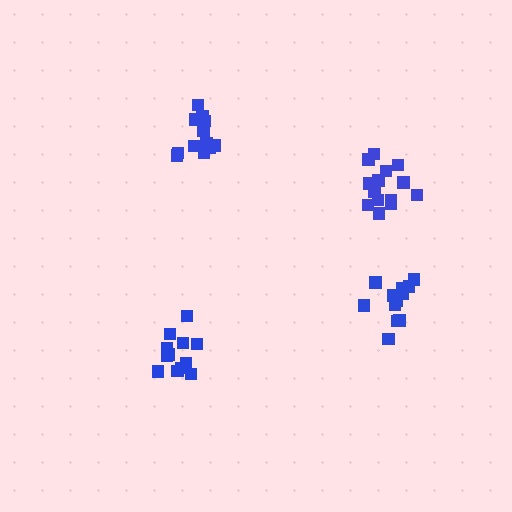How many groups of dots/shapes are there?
There are 4 groups.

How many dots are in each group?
Group 1: 12 dots, Group 2: 12 dots, Group 3: 14 dots, Group 4: 13 dots (51 total).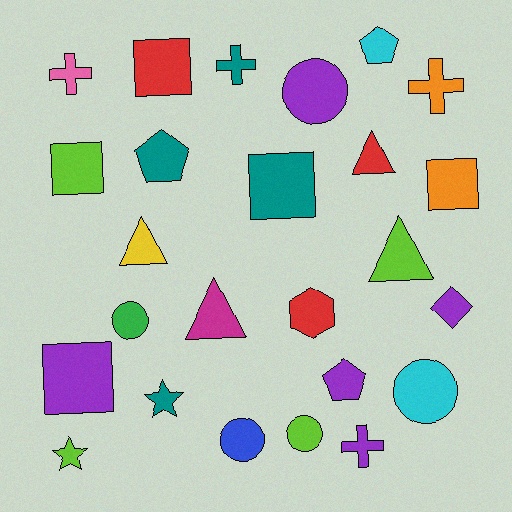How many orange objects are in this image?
There are 2 orange objects.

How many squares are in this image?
There are 5 squares.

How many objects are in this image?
There are 25 objects.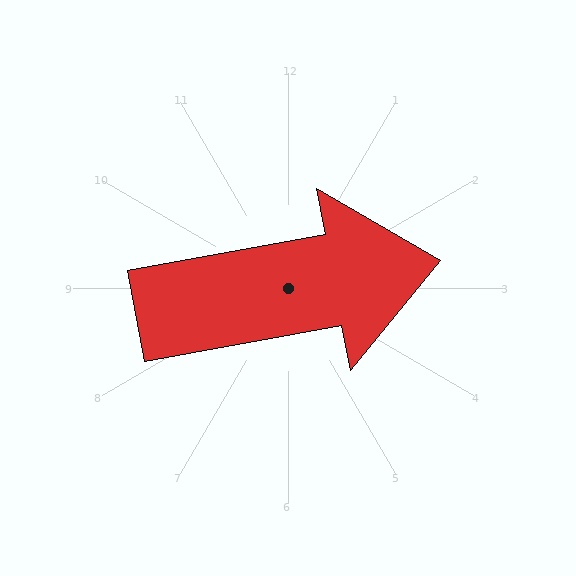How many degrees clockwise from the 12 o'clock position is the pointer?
Approximately 80 degrees.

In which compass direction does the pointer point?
East.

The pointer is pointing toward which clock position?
Roughly 3 o'clock.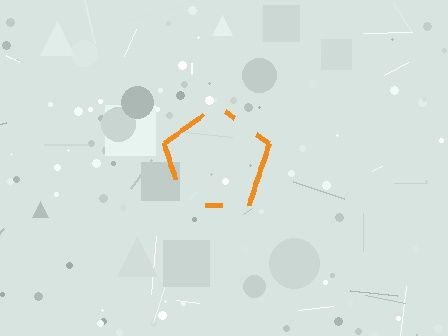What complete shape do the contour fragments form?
The contour fragments form a pentagon.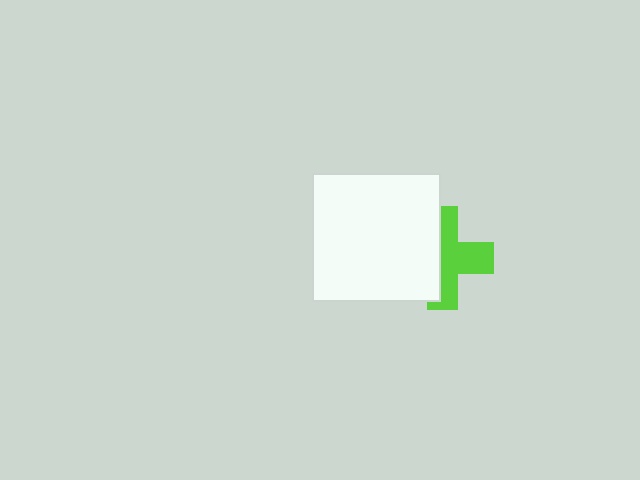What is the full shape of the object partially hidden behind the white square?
The partially hidden object is a lime cross.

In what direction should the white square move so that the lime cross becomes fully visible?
The white square should move left. That is the shortest direction to clear the overlap and leave the lime cross fully visible.